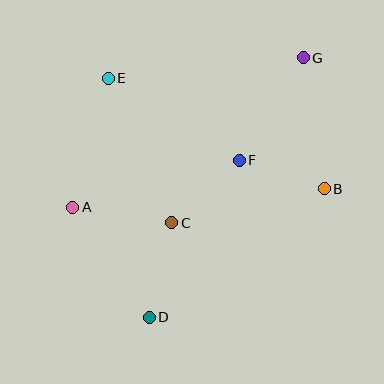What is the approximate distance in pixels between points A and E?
The distance between A and E is approximately 134 pixels.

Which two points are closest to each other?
Points B and F are closest to each other.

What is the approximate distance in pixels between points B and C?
The distance between B and C is approximately 157 pixels.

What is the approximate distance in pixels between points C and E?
The distance between C and E is approximately 158 pixels.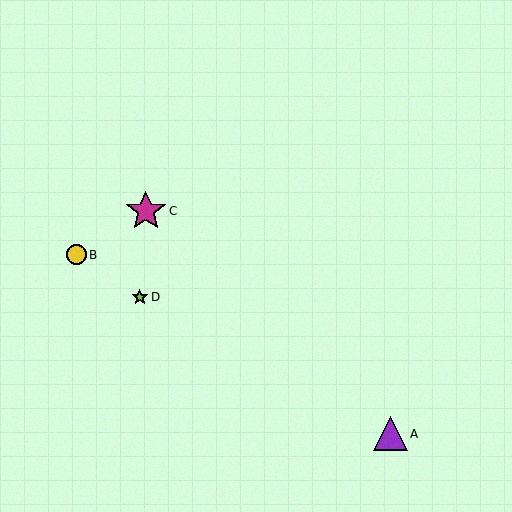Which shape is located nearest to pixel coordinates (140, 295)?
The lime star (labeled D) at (140, 297) is nearest to that location.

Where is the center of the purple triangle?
The center of the purple triangle is at (390, 434).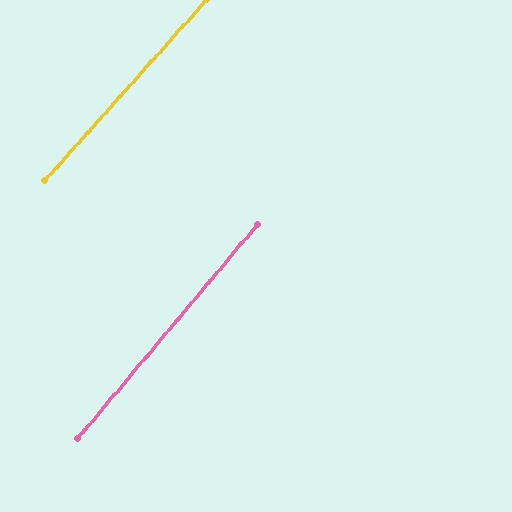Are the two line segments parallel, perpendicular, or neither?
Parallel — their directions differ by only 1.8°.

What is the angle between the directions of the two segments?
Approximately 2 degrees.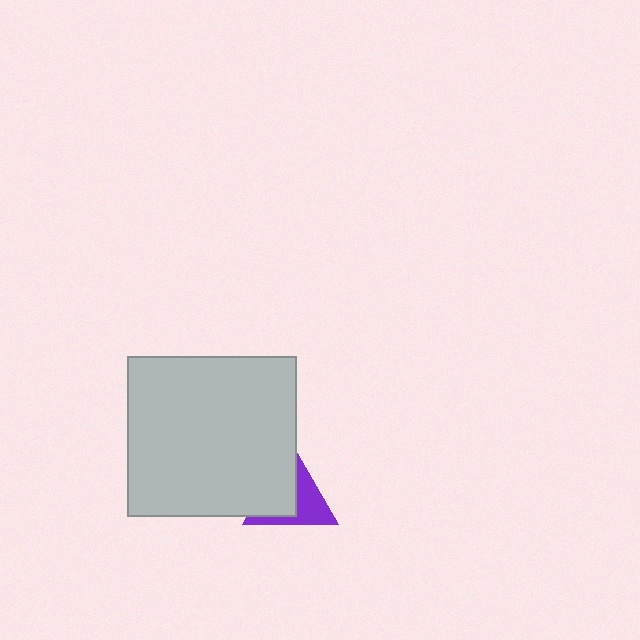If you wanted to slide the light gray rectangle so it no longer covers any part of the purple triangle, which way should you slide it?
Slide it left — that is the most direct way to separate the two shapes.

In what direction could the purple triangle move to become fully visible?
The purple triangle could move right. That would shift it out from behind the light gray rectangle entirely.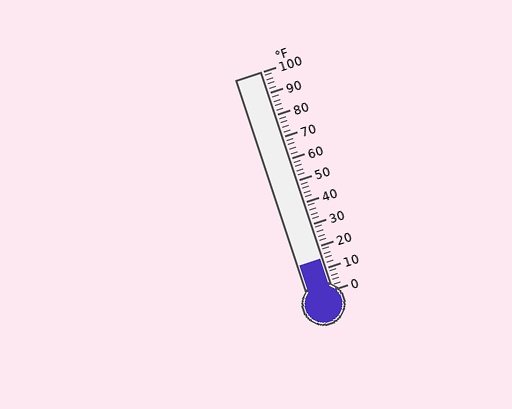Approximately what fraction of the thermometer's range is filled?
The thermometer is filled to approximately 15% of its range.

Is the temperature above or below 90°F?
The temperature is below 90°F.